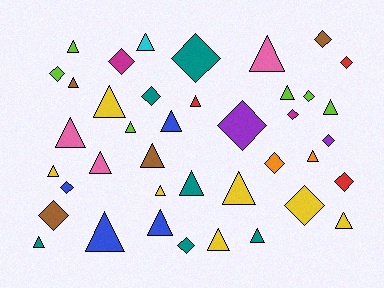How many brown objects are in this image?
There are 4 brown objects.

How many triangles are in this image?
There are 24 triangles.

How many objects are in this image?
There are 40 objects.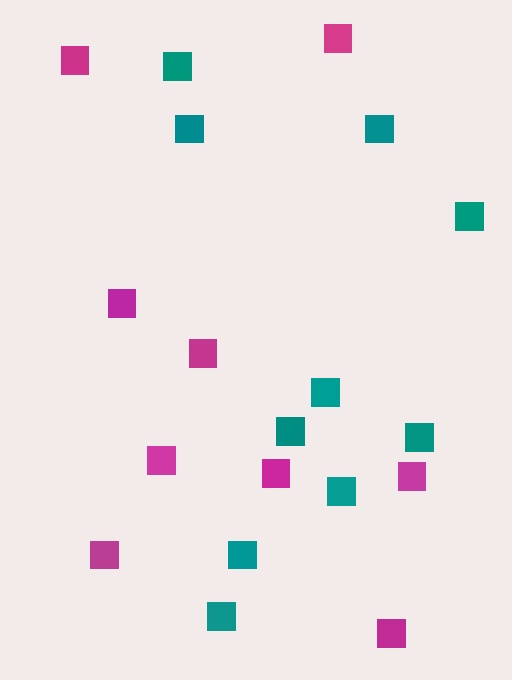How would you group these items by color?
There are 2 groups: one group of teal squares (10) and one group of magenta squares (9).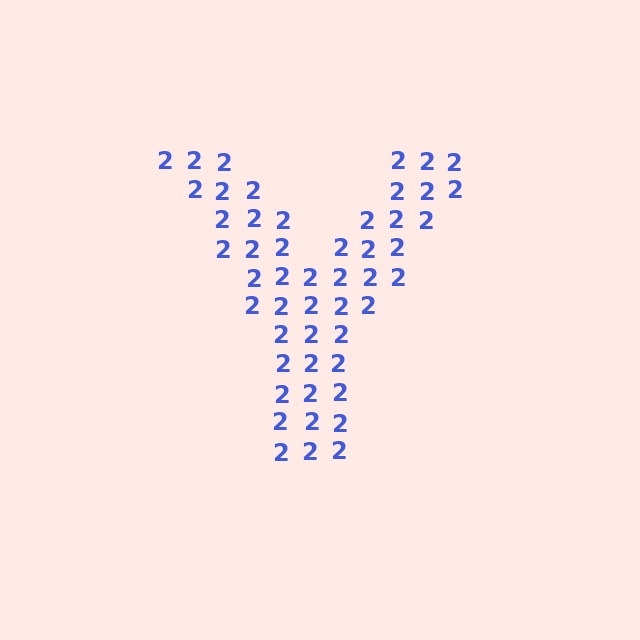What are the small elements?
The small elements are digit 2's.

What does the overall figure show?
The overall figure shows the letter Y.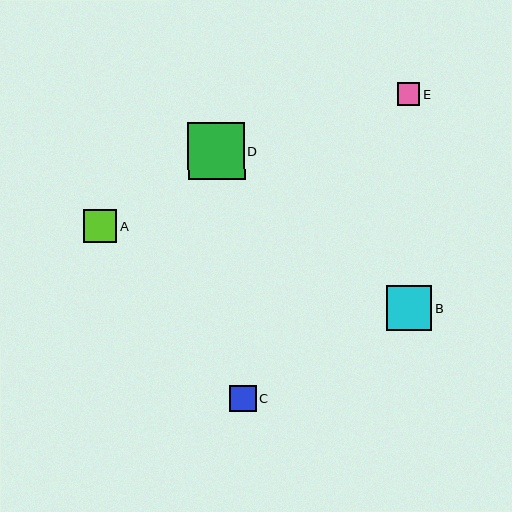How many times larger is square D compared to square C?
Square D is approximately 2.1 times the size of square C.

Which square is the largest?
Square D is the largest with a size of approximately 57 pixels.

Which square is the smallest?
Square E is the smallest with a size of approximately 22 pixels.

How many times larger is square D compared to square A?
Square D is approximately 1.7 times the size of square A.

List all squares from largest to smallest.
From largest to smallest: D, B, A, C, E.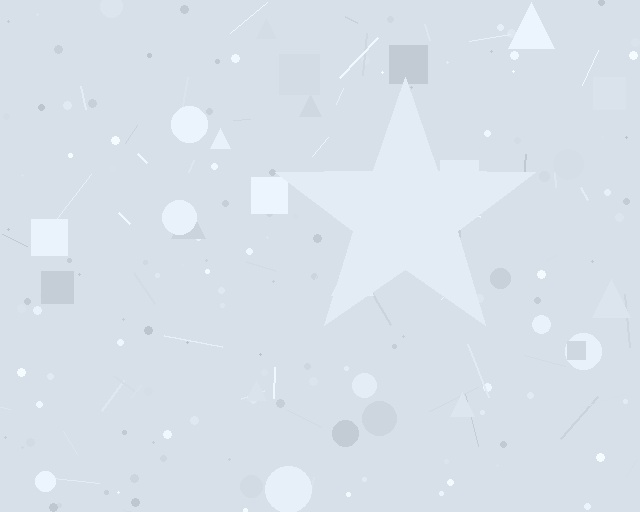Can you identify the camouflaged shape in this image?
The camouflaged shape is a star.